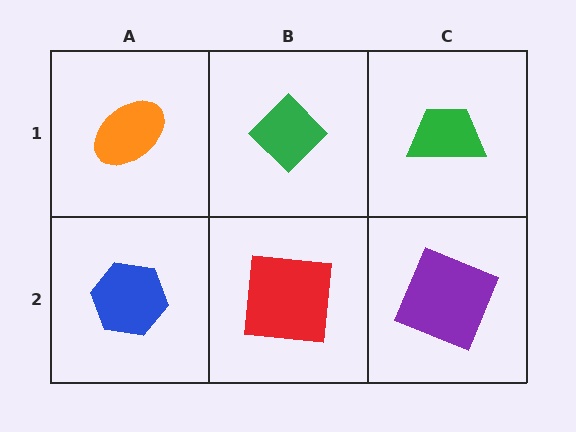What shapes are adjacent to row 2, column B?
A green diamond (row 1, column B), a blue hexagon (row 2, column A), a purple square (row 2, column C).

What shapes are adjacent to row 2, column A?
An orange ellipse (row 1, column A), a red square (row 2, column B).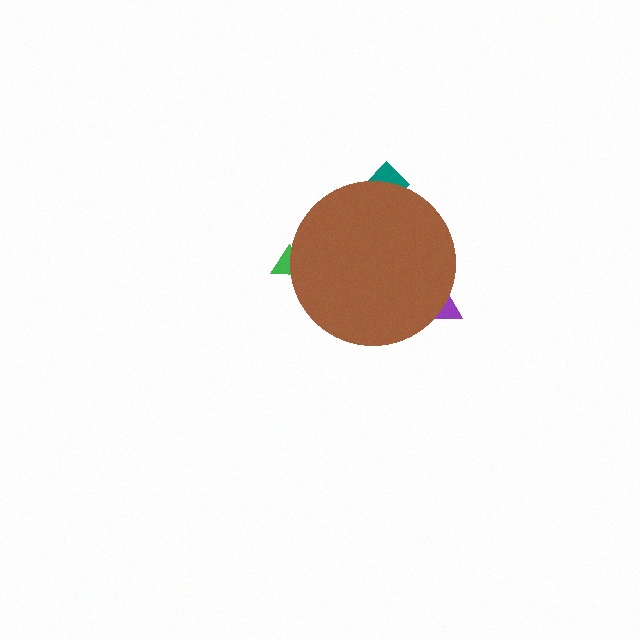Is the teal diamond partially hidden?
Yes, the teal diamond is partially hidden behind the brown circle.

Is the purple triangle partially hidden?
Yes, the purple triangle is partially hidden behind the brown circle.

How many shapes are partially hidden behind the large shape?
3 shapes are partially hidden.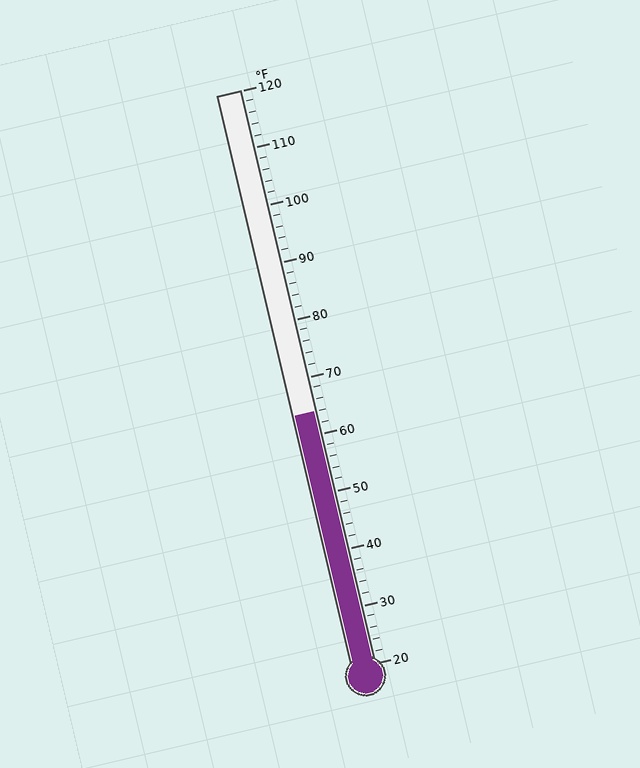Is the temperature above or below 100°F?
The temperature is below 100°F.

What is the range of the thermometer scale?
The thermometer scale ranges from 20°F to 120°F.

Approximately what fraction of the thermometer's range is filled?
The thermometer is filled to approximately 45% of its range.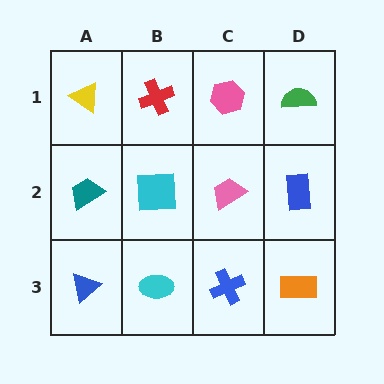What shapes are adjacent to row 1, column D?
A blue rectangle (row 2, column D), a pink hexagon (row 1, column C).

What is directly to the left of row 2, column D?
A pink trapezoid.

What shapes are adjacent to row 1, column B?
A cyan square (row 2, column B), a yellow triangle (row 1, column A), a pink hexagon (row 1, column C).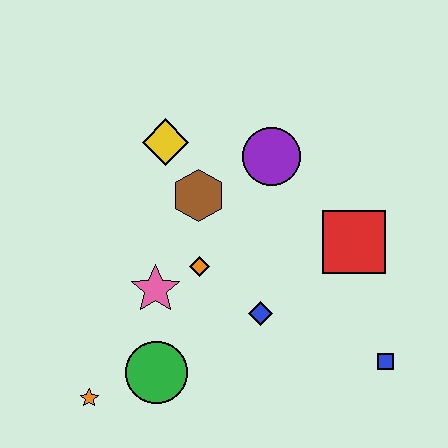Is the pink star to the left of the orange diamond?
Yes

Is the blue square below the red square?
Yes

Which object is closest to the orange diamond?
The pink star is closest to the orange diamond.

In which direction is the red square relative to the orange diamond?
The red square is to the right of the orange diamond.